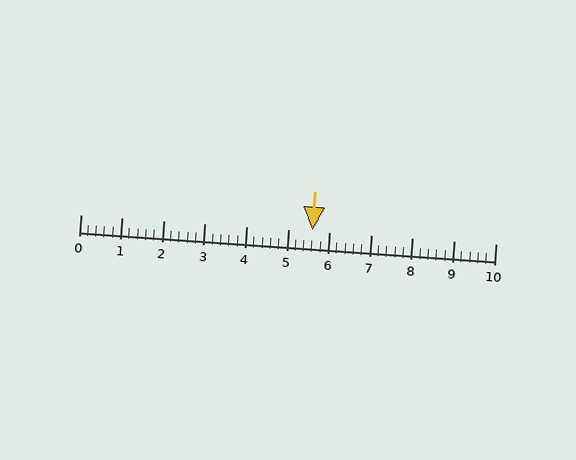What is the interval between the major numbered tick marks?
The major tick marks are spaced 1 units apart.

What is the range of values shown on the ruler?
The ruler shows values from 0 to 10.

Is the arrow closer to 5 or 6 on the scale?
The arrow is closer to 6.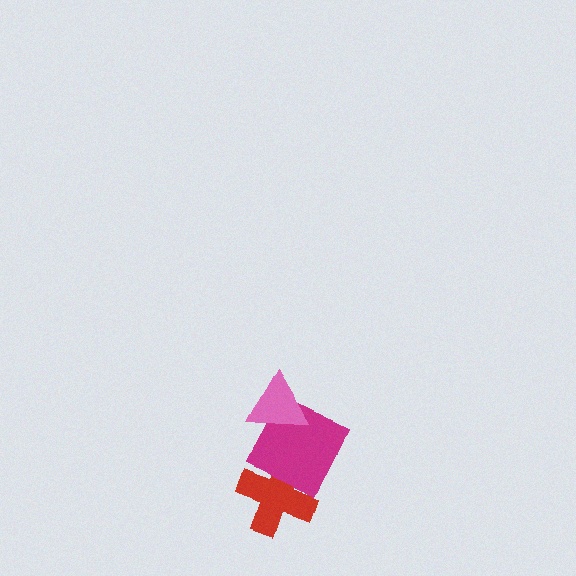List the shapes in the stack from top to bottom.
From top to bottom: the pink triangle, the magenta square, the red cross.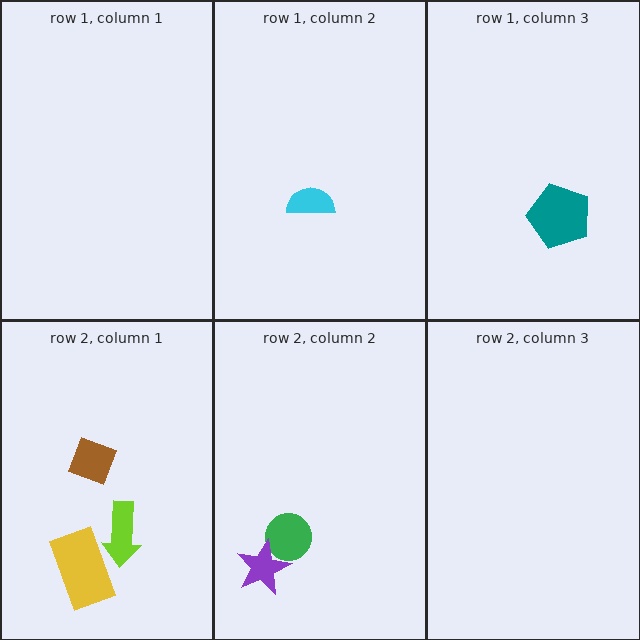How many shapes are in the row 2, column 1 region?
3.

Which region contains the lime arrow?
The row 2, column 1 region.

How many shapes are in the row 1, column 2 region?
1.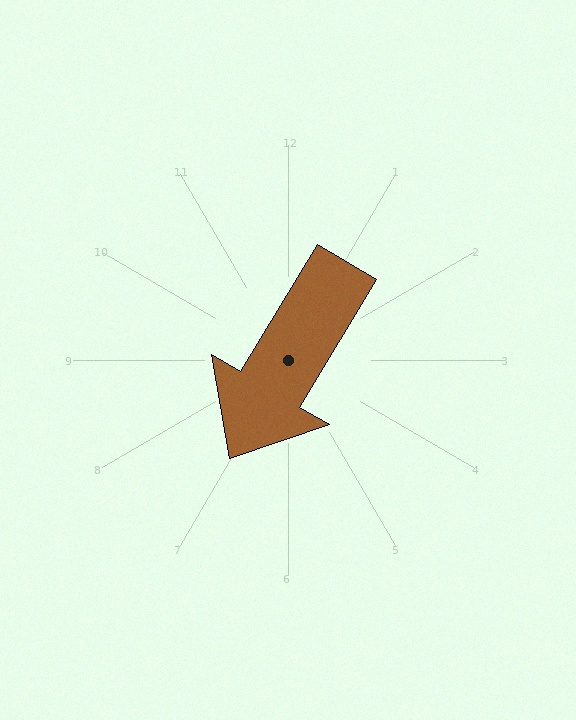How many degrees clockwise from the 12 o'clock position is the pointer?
Approximately 211 degrees.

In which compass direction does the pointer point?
Southwest.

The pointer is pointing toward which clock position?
Roughly 7 o'clock.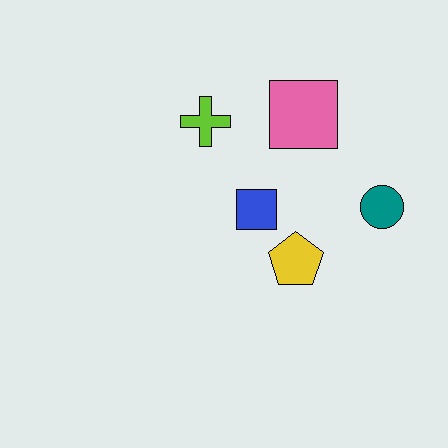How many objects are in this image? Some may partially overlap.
There are 5 objects.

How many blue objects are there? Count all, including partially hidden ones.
There is 1 blue object.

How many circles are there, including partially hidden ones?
There is 1 circle.